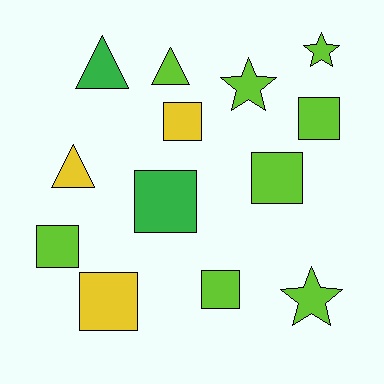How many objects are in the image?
There are 13 objects.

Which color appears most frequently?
Lime, with 8 objects.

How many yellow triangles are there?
There is 1 yellow triangle.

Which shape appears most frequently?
Square, with 7 objects.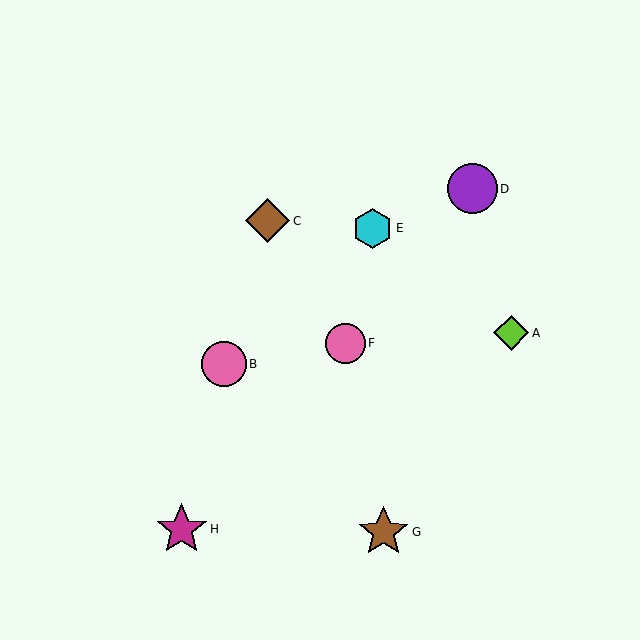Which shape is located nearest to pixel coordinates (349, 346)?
The pink circle (labeled F) at (346, 343) is nearest to that location.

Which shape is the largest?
The magenta star (labeled H) is the largest.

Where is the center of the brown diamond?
The center of the brown diamond is at (268, 221).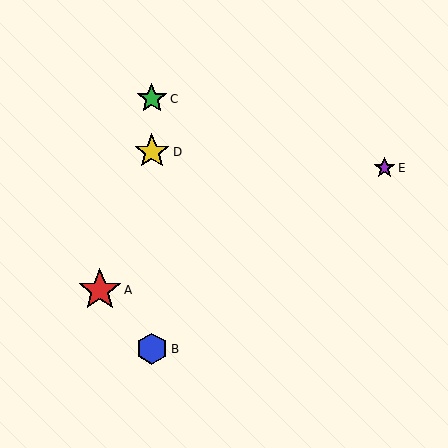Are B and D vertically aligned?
Yes, both are at x≈152.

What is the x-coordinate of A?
Object A is at x≈100.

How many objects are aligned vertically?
3 objects (B, C, D) are aligned vertically.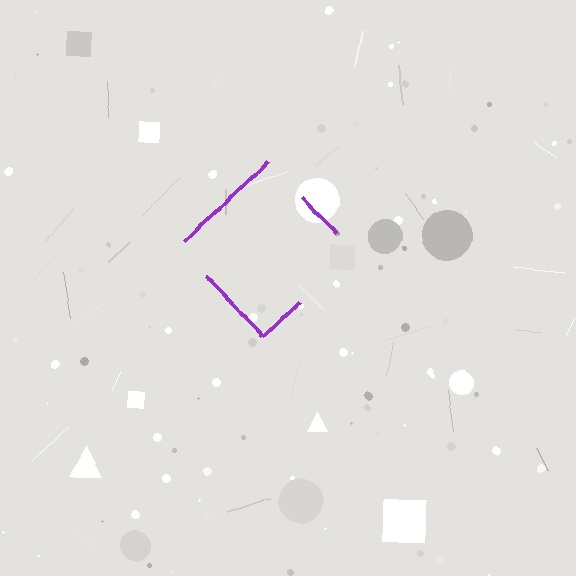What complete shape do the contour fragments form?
The contour fragments form a diamond.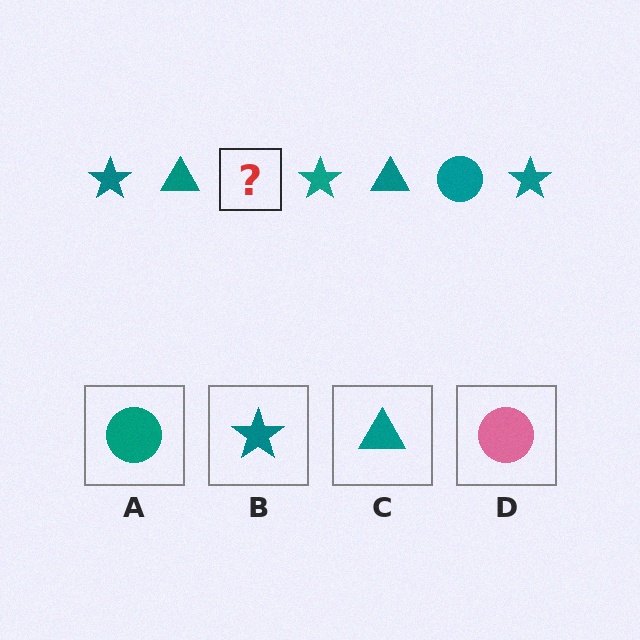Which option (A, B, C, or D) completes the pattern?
A.